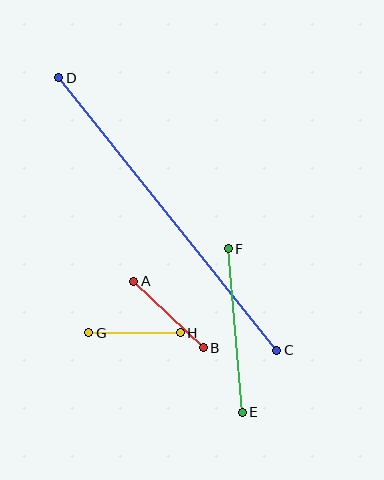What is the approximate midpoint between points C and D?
The midpoint is at approximately (168, 214) pixels.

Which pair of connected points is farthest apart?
Points C and D are farthest apart.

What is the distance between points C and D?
The distance is approximately 349 pixels.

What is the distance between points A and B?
The distance is approximately 96 pixels.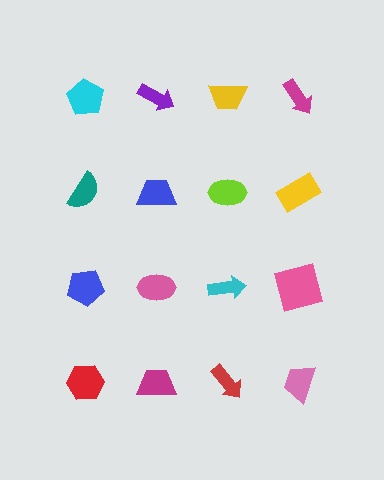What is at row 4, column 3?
A red arrow.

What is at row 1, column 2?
A purple arrow.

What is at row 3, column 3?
A cyan arrow.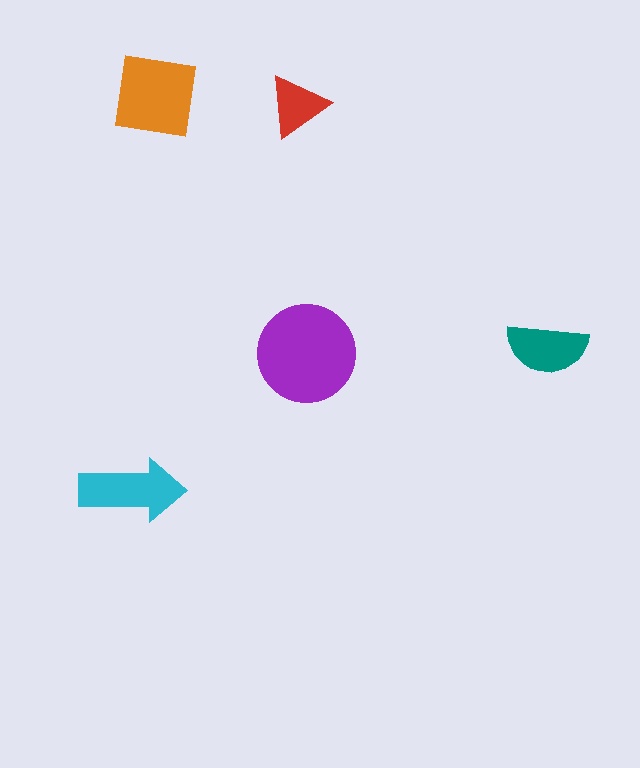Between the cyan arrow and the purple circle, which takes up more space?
The purple circle.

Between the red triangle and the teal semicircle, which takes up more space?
The teal semicircle.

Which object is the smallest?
The red triangle.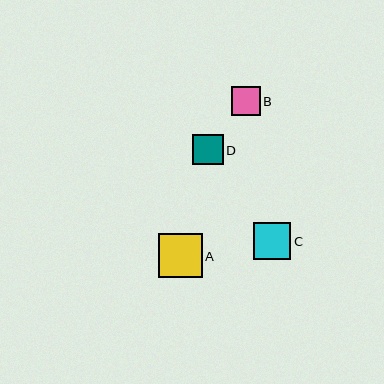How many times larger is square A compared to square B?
Square A is approximately 1.5 times the size of square B.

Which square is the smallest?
Square B is the smallest with a size of approximately 29 pixels.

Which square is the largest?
Square A is the largest with a size of approximately 44 pixels.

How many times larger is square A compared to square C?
Square A is approximately 1.2 times the size of square C.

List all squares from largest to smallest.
From largest to smallest: A, C, D, B.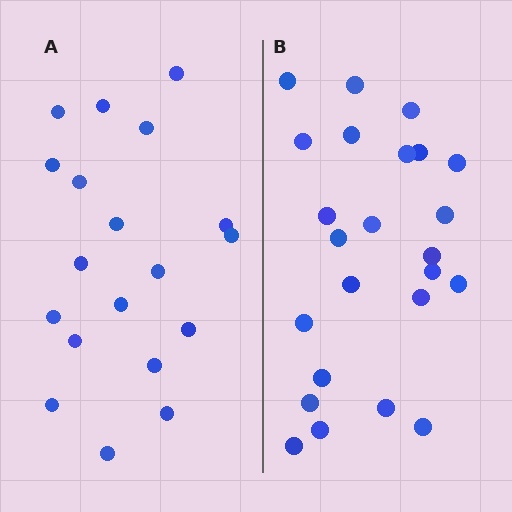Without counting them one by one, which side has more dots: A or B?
Region B (the right region) has more dots.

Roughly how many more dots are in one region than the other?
Region B has about 5 more dots than region A.